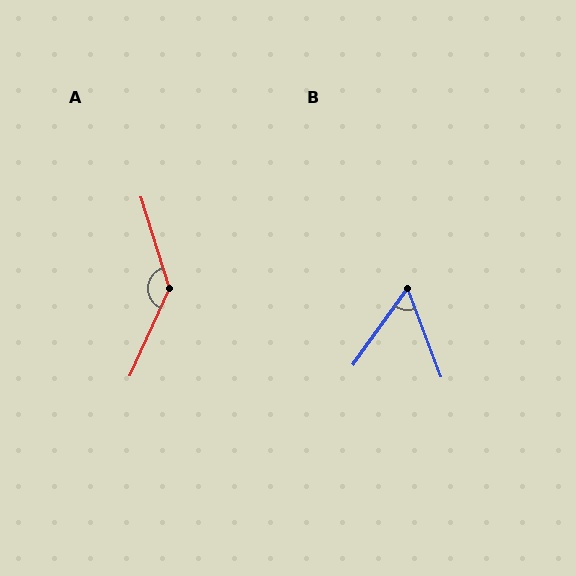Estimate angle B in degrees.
Approximately 56 degrees.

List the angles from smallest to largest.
B (56°), A (138°).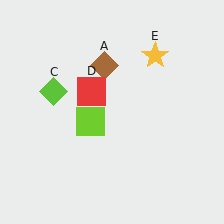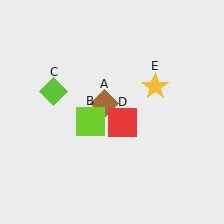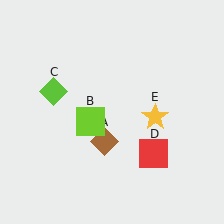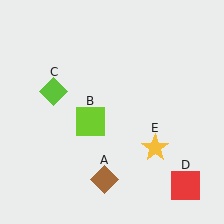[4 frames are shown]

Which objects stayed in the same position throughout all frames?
Lime square (object B) and lime diamond (object C) remained stationary.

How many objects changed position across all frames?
3 objects changed position: brown diamond (object A), red square (object D), yellow star (object E).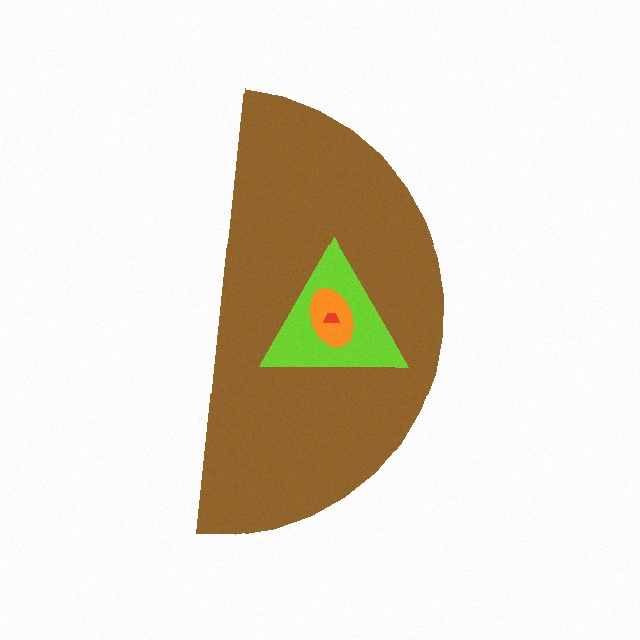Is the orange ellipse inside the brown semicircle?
Yes.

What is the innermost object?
The red trapezoid.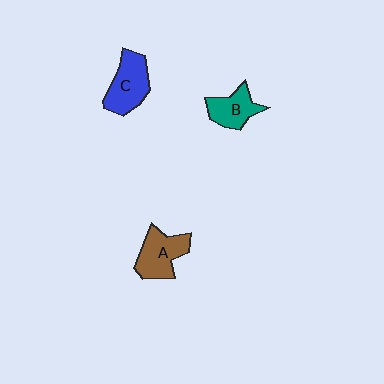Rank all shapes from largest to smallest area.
From largest to smallest: C (blue), A (brown), B (teal).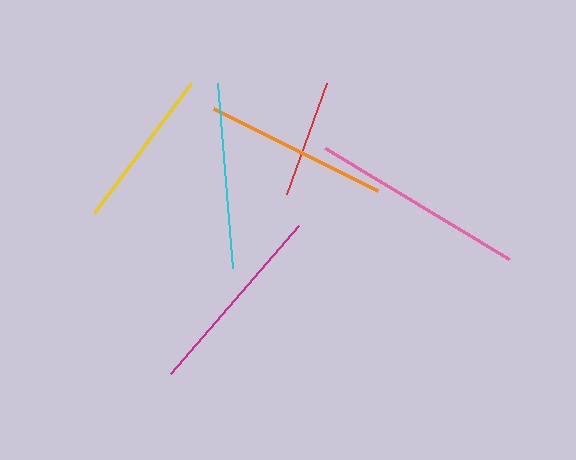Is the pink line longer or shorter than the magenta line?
The pink line is longer than the magenta line.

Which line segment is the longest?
The pink line is the longest at approximately 215 pixels.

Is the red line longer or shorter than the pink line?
The pink line is longer than the red line.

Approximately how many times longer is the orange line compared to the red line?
The orange line is approximately 1.6 times the length of the red line.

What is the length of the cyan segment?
The cyan segment is approximately 186 pixels long.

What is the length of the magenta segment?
The magenta segment is approximately 196 pixels long.